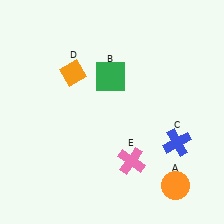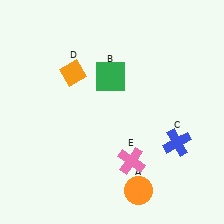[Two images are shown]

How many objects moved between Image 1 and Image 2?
1 object moved between the two images.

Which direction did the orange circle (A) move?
The orange circle (A) moved left.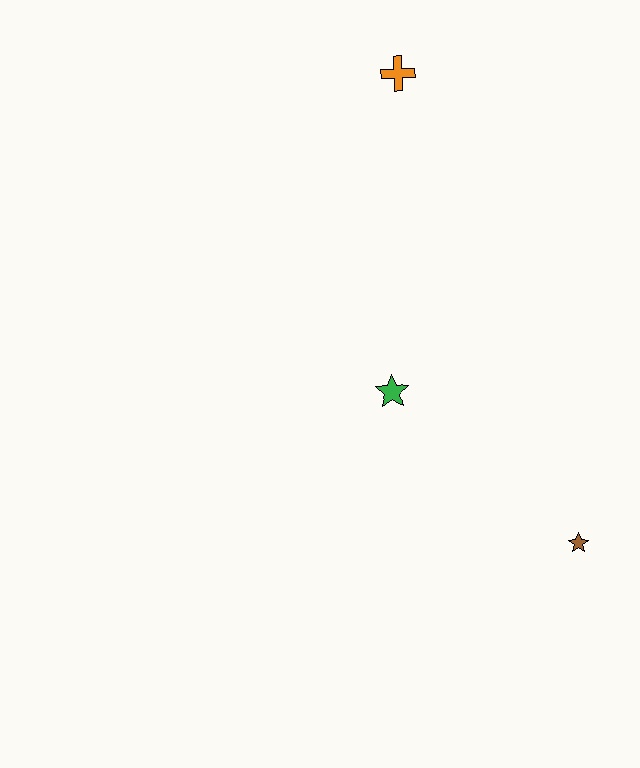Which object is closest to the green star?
The brown star is closest to the green star.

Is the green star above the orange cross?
No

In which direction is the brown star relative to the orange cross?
The brown star is below the orange cross.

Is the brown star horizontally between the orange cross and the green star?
No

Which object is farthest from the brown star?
The orange cross is farthest from the brown star.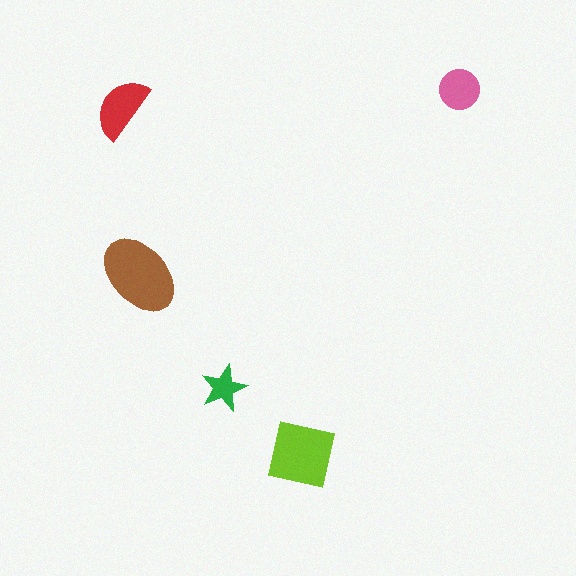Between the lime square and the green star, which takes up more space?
The lime square.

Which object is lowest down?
The lime square is bottommost.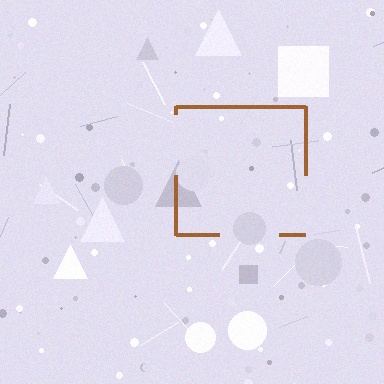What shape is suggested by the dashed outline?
The dashed outline suggests a square.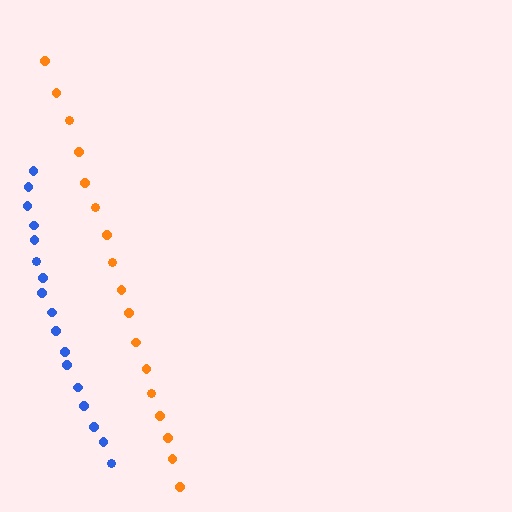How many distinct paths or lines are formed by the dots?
There are 2 distinct paths.